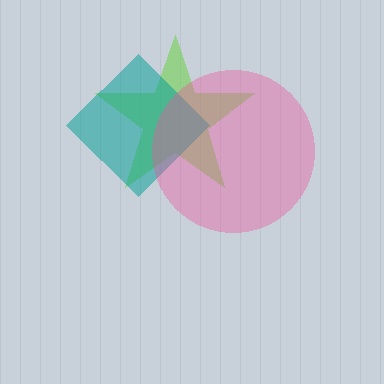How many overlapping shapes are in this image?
There are 3 overlapping shapes in the image.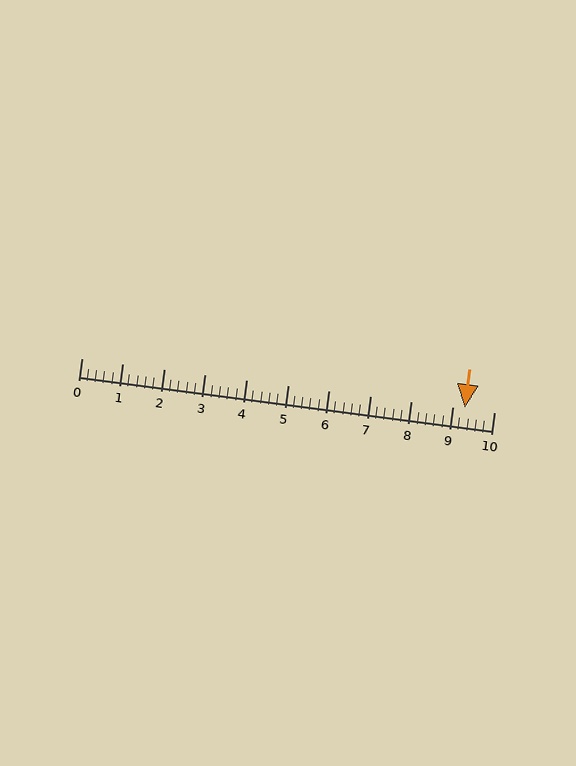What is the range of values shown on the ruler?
The ruler shows values from 0 to 10.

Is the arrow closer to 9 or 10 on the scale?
The arrow is closer to 9.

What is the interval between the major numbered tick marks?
The major tick marks are spaced 1 units apart.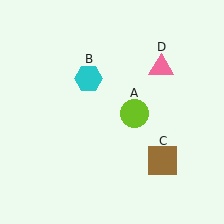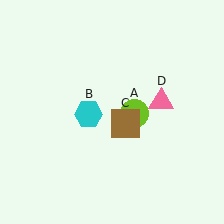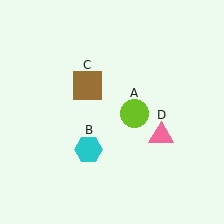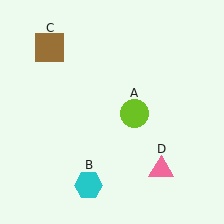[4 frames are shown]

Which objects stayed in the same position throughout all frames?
Lime circle (object A) remained stationary.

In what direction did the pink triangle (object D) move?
The pink triangle (object D) moved down.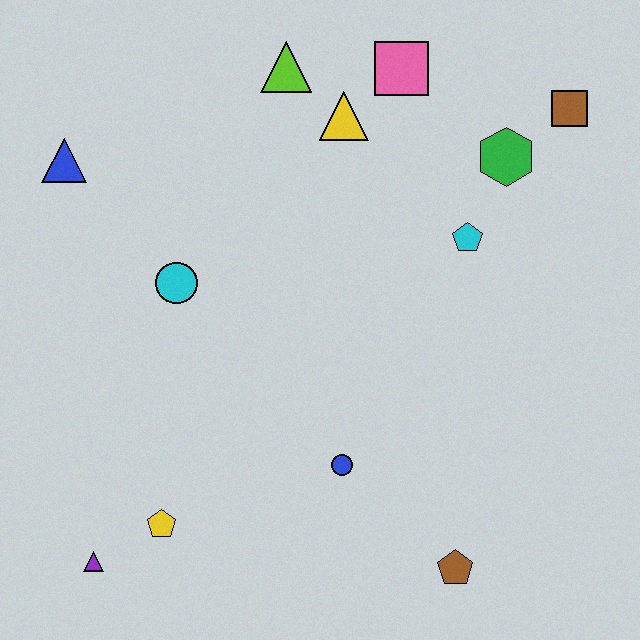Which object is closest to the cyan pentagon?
The green hexagon is closest to the cyan pentagon.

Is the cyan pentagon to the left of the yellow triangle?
No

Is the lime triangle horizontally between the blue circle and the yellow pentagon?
Yes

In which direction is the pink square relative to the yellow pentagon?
The pink square is above the yellow pentagon.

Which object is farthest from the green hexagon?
The purple triangle is farthest from the green hexagon.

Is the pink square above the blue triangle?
Yes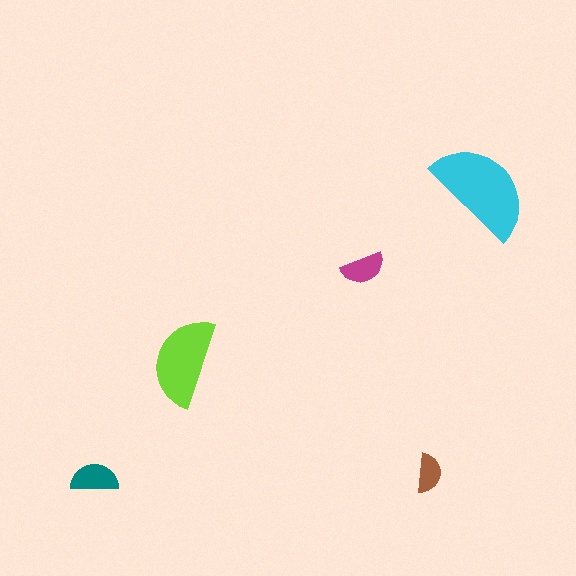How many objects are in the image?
There are 5 objects in the image.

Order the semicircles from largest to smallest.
the cyan one, the lime one, the teal one, the magenta one, the brown one.